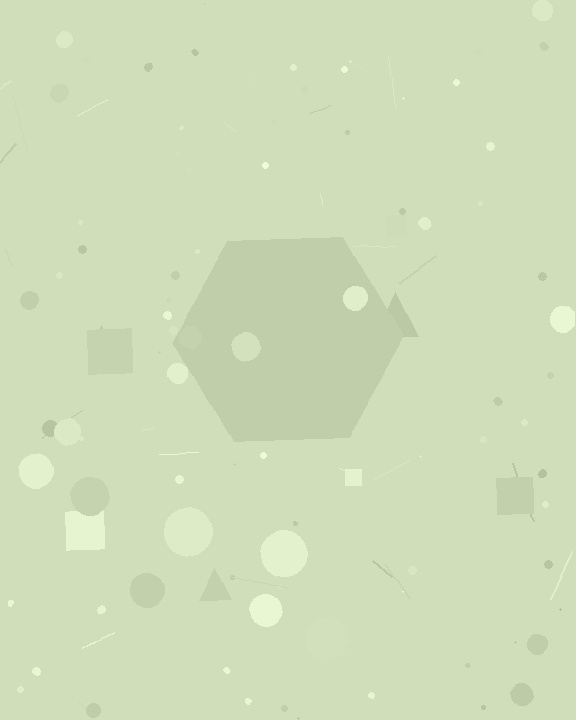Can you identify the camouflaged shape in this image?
The camouflaged shape is a hexagon.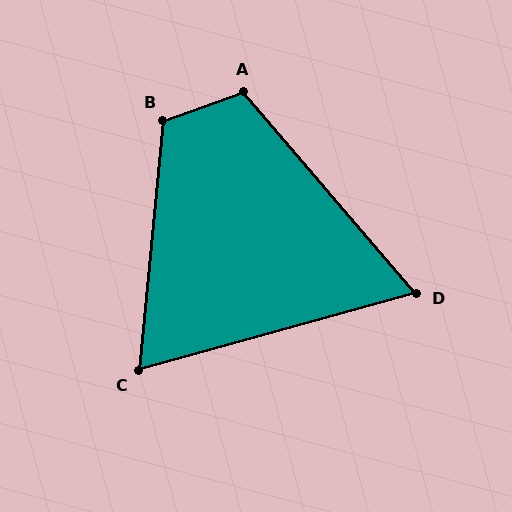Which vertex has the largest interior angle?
B, at approximately 115 degrees.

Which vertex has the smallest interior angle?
D, at approximately 65 degrees.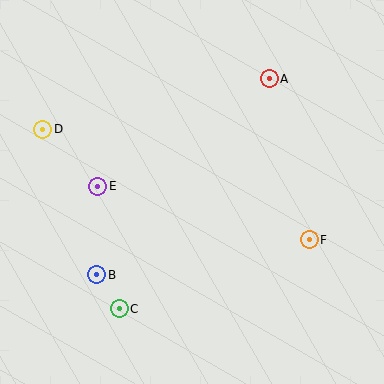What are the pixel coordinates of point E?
Point E is at (98, 186).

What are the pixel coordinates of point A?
Point A is at (269, 79).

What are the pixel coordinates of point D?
Point D is at (43, 129).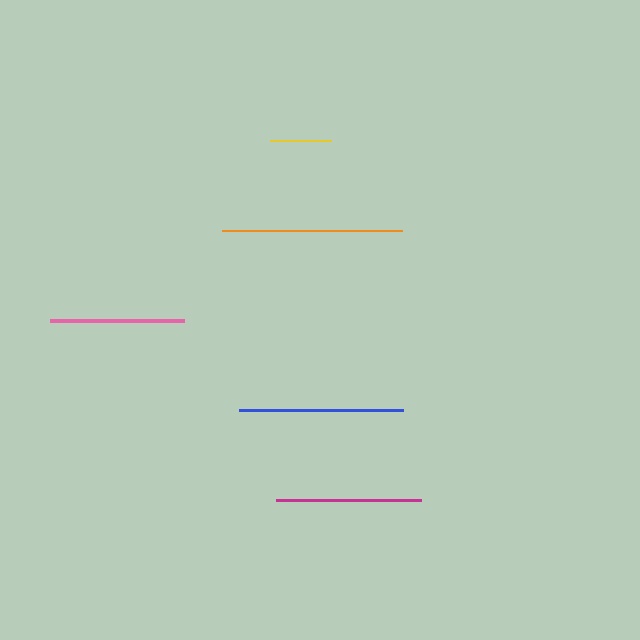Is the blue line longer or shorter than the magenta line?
The blue line is longer than the magenta line.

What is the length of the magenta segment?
The magenta segment is approximately 145 pixels long.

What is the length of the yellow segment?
The yellow segment is approximately 61 pixels long.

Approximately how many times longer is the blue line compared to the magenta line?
The blue line is approximately 1.1 times the length of the magenta line.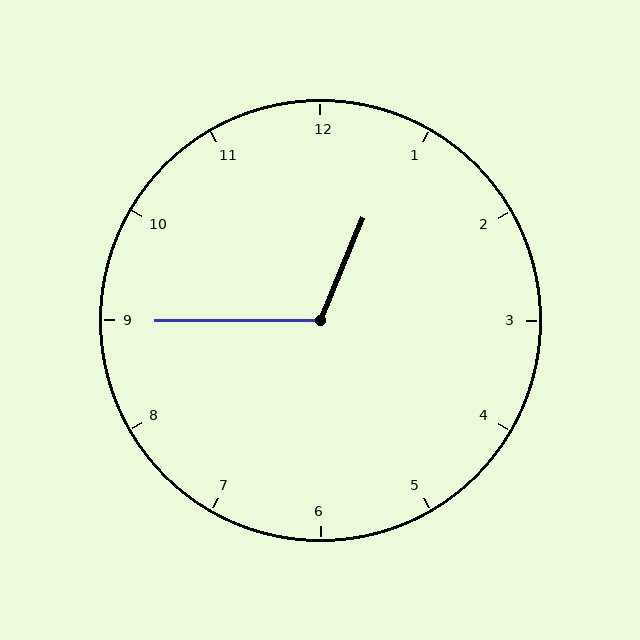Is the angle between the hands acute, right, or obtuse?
It is obtuse.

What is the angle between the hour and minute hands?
Approximately 112 degrees.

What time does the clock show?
12:45.